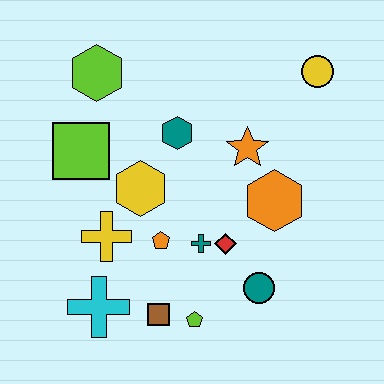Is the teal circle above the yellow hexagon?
No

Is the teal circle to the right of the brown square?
Yes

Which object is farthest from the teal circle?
The lime hexagon is farthest from the teal circle.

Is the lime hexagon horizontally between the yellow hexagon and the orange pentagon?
No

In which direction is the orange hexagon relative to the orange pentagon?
The orange hexagon is to the right of the orange pentagon.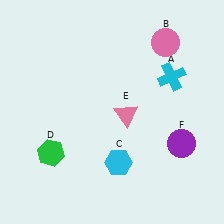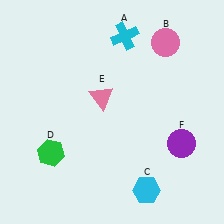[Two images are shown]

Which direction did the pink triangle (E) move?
The pink triangle (E) moved left.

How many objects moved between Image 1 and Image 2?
3 objects moved between the two images.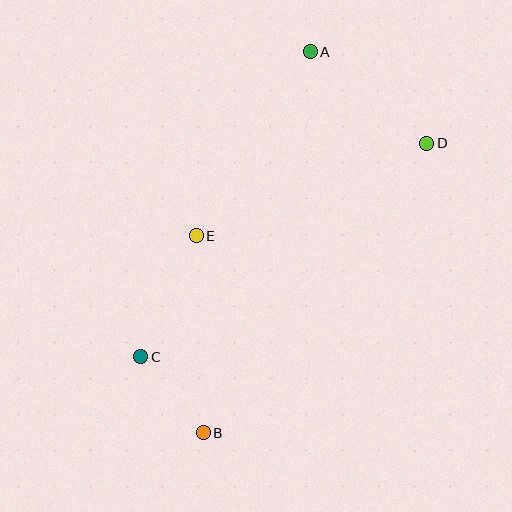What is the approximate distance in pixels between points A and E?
The distance between A and E is approximately 216 pixels.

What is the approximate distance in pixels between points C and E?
The distance between C and E is approximately 133 pixels.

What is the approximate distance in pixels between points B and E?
The distance between B and E is approximately 197 pixels.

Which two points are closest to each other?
Points B and C are closest to each other.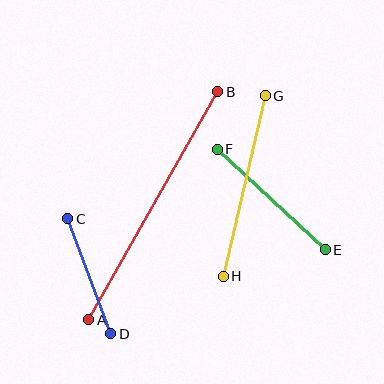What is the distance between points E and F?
The distance is approximately 147 pixels.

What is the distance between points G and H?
The distance is approximately 185 pixels.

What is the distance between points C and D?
The distance is approximately 122 pixels.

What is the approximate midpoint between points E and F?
The midpoint is at approximately (271, 200) pixels.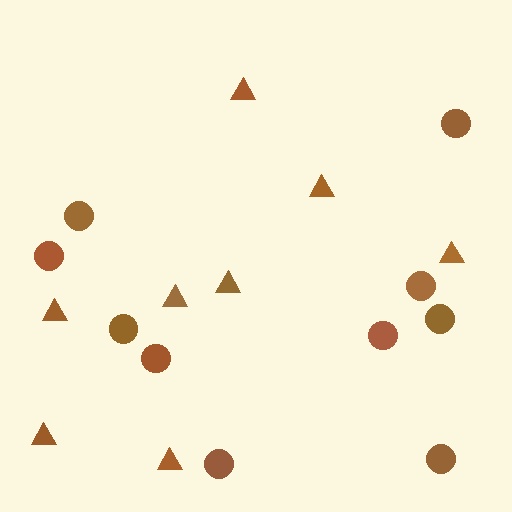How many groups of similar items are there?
There are 2 groups: one group of circles (10) and one group of triangles (8).